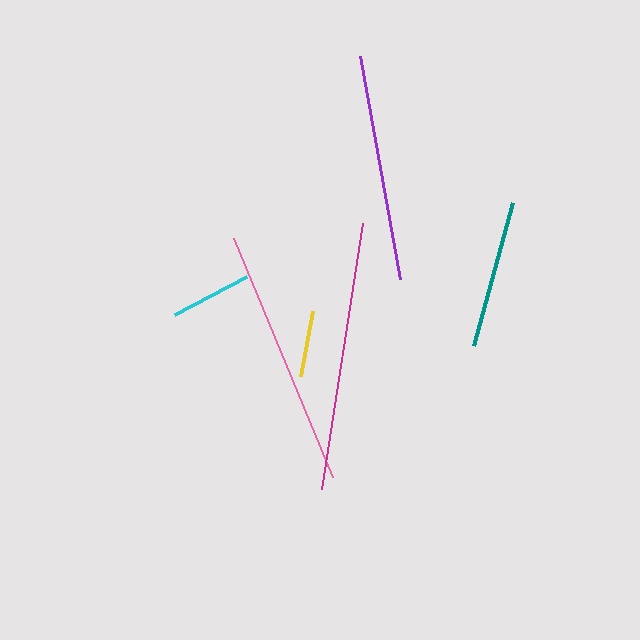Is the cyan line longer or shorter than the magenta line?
The magenta line is longer than the cyan line.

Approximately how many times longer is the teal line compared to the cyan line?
The teal line is approximately 1.8 times the length of the cyan line.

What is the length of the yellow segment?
The yellow segment is approximately 66 pixels long.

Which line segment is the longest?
The magenta line is the longest at approximately 269 pixels.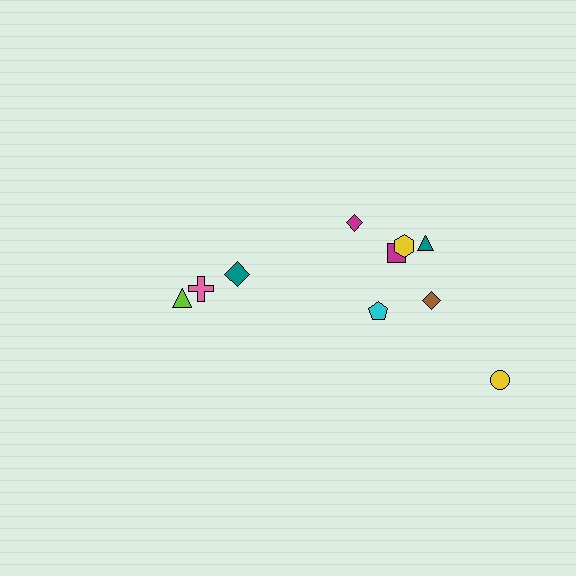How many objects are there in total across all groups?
There are 10 objects.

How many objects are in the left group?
There are 3 objects.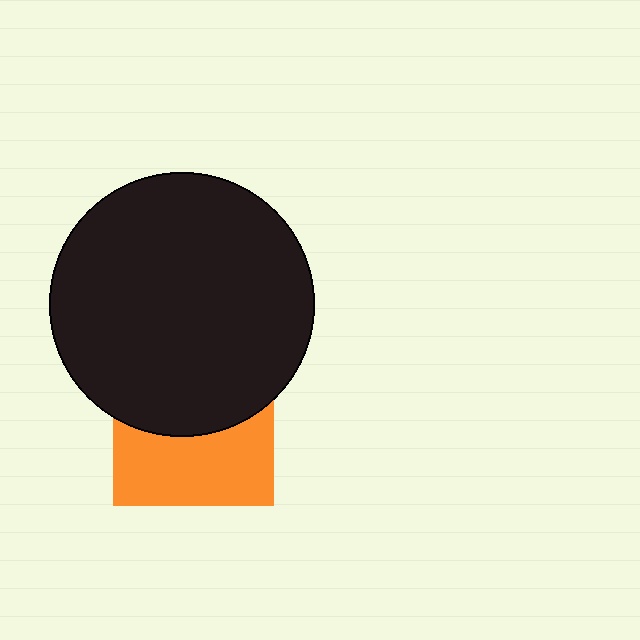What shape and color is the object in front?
The object in front is a black circle.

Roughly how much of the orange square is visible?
About half of it is visible (roughly 48%).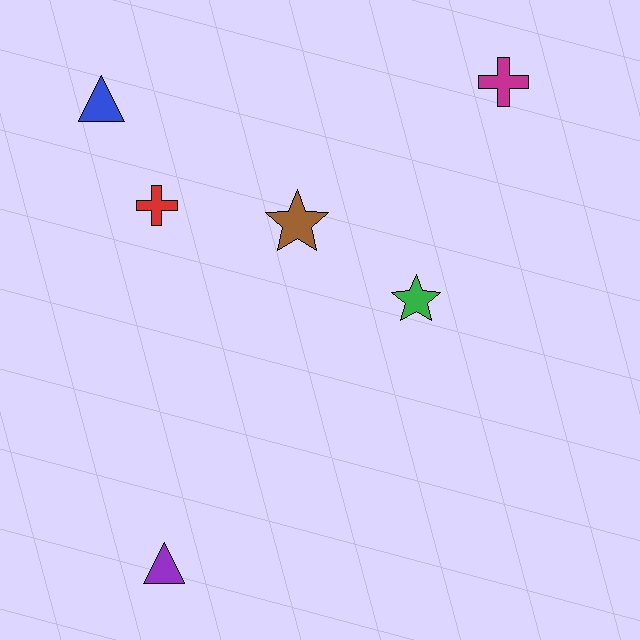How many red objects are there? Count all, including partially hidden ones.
There is 1 red object.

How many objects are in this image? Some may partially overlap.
There are 6 objects.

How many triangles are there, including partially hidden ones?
There are 2 triangles.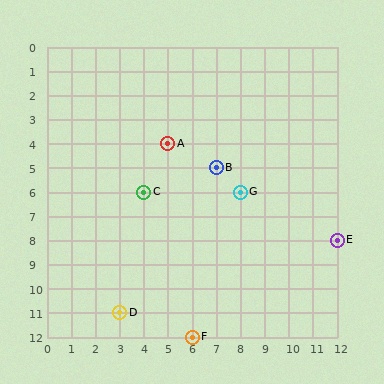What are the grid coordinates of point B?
Point B is at grid coordinates (7, 5).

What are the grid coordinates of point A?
Point A is at grid coordinates (5, 4).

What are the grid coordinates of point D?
Point D is at grid coordinates (3, 11).